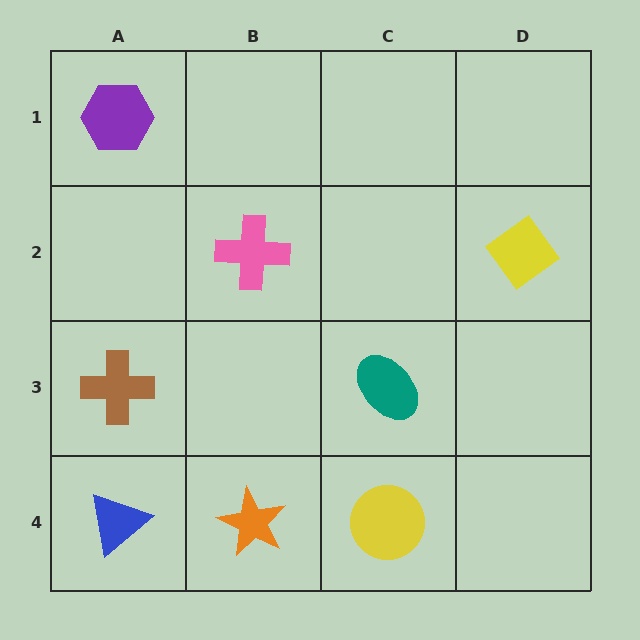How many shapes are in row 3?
2 shapes.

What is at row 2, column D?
A yellow diamond.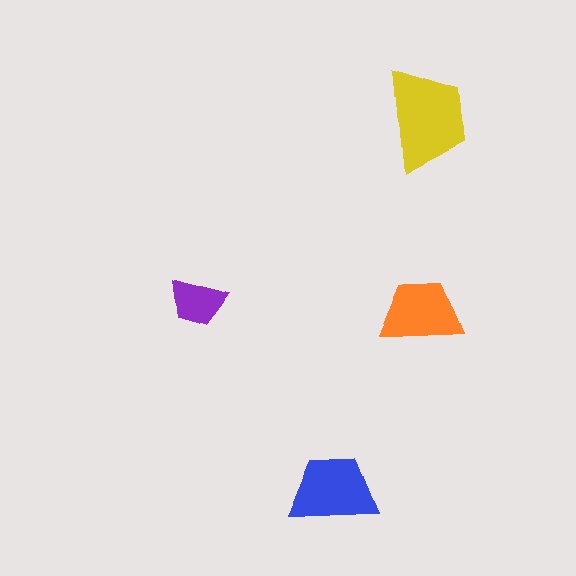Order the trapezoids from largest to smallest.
the yellow one, the blue one, the orange one, the purple one.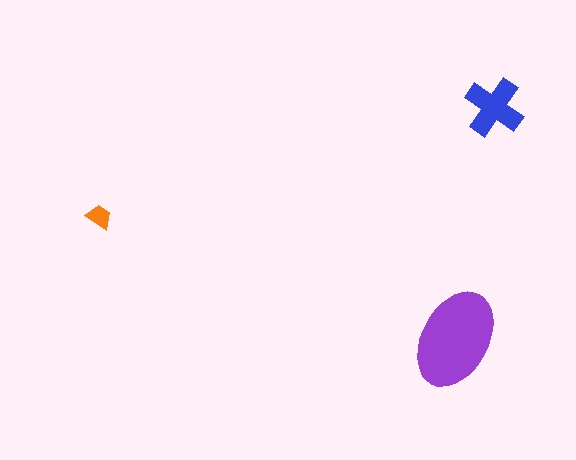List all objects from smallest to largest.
The orange trapezoid, the blue cross, the purple ellipse.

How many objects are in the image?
There are 3 objects in the image.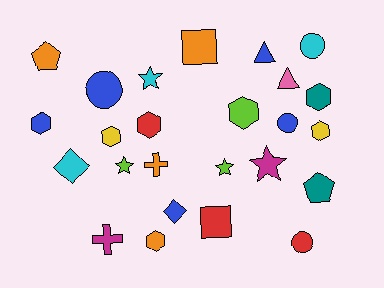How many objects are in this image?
There are 25 objects.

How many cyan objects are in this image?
There are 3 cyan objects.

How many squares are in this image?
There are 2 squares.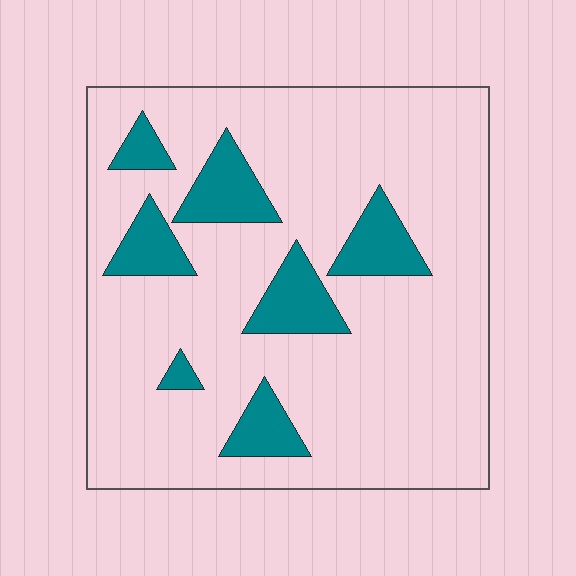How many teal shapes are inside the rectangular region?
7.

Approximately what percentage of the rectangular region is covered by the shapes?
Approximately 15%.